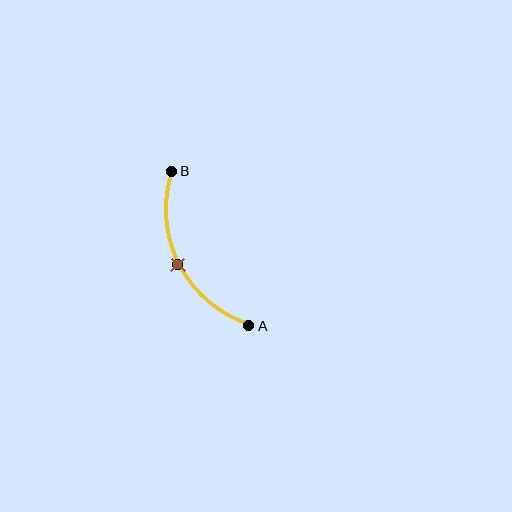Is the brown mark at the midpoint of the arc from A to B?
Yes. The brown mark lies on the arc at equal arc-length from both A and B — it is the arc midpoint.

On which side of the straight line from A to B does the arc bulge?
The arc bulges to the left of the straight line connecting A and B.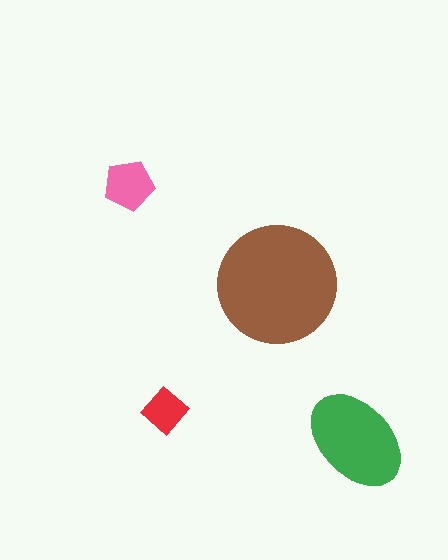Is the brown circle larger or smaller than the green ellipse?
Larger.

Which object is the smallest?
The red diamond.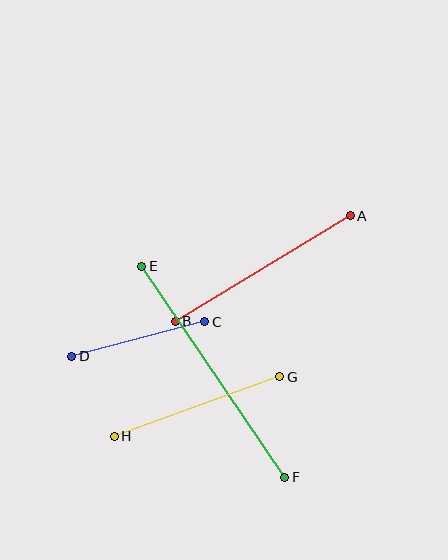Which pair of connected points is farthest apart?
Points E and F are farthest apart.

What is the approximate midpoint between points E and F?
The midpoint is at approximately (213, 372) pixels.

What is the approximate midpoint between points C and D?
The midpoint is at approximately (138, 339) pixels.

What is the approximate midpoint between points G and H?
The midpoint is at approximately (197, 406) pixels.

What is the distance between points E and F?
The distance is approximately 255 pixels.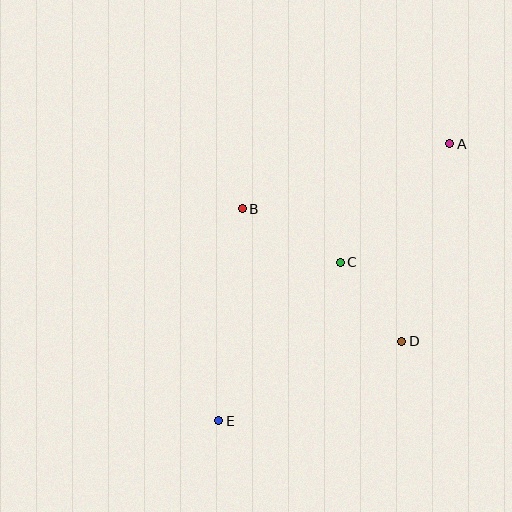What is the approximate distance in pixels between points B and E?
The distance between B and E is approximately 213 pixels.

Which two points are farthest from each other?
Points A and E are farthest from each other.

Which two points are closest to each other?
Points C and D are closest to each other.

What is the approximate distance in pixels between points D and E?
The distance between D and E is approximately 199 pixels.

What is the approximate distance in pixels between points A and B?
The distance between A and B is approximately 217 pixels.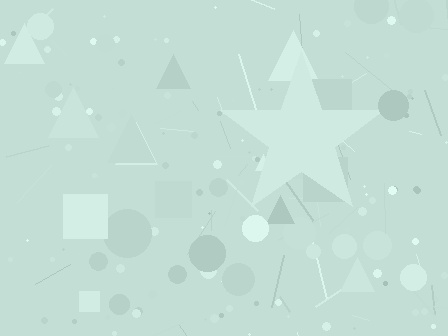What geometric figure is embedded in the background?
A star is embedded in the background.